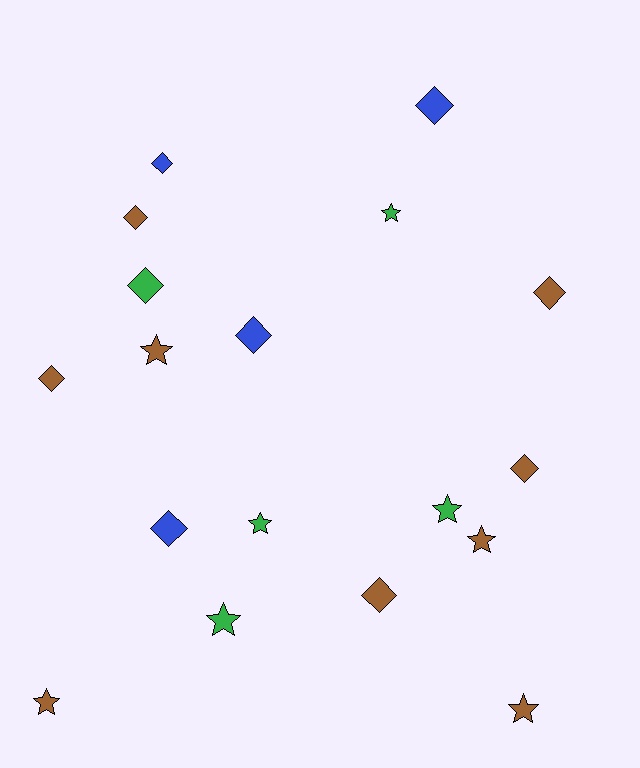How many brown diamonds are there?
There are 5 brown diamonds.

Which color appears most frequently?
Brown, with 9 objects.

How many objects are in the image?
There are 18 objects.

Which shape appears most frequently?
Diamond, with 10 objects.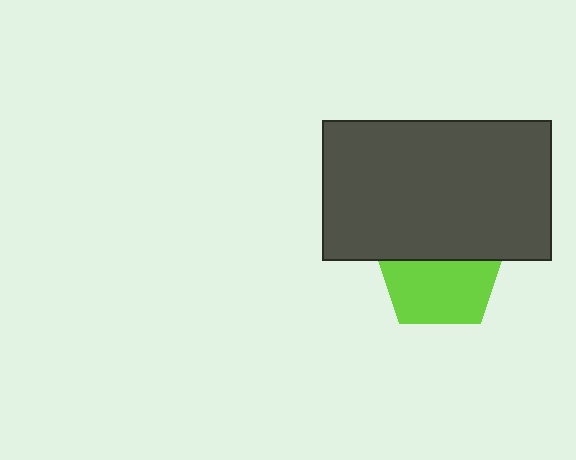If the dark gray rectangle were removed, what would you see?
You would see the complete lime pentagon.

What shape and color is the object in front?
The object in front is a dark gray rectangle.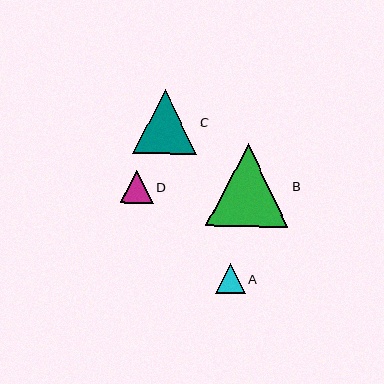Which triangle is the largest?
Triangle B is the largest with a size of approximately 83 pixels.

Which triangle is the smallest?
Triangle A is the smallest with a size of approximately 30 pixels.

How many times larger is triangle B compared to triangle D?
Triangle B is approximately 2.5 times the size of triangle D.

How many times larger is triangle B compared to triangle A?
Triangle B is approximately 2.8 times the size of triangle A.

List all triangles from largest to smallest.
From largest to smallest: B, C, D, A.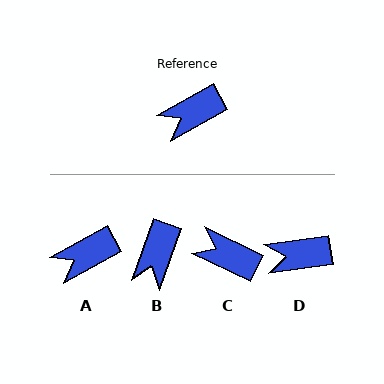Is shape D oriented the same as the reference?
No, it is off by about 21 degrees.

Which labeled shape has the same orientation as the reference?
A.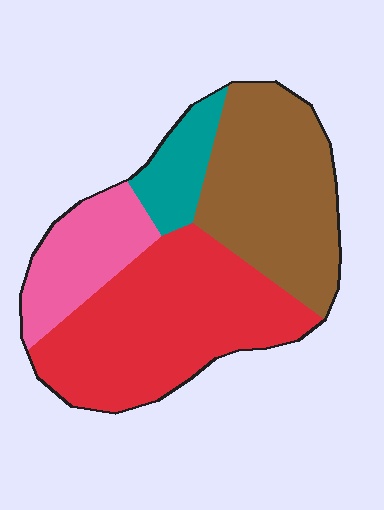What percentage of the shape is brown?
Brown covers 33% of the shape.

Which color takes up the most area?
Red, at roughly 40%.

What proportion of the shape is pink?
Pink covers roughly 15% of the shape.